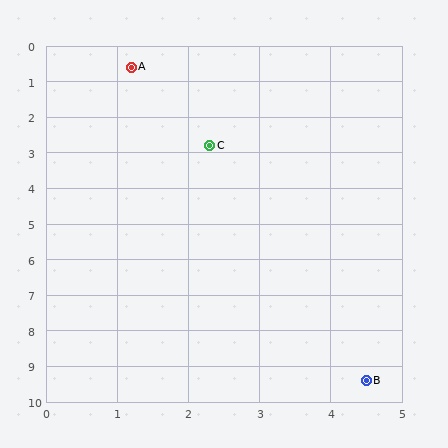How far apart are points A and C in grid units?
Points A and C are about 2.5 grid units apart.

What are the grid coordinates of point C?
Point C is at approximately (2.3, 2.8).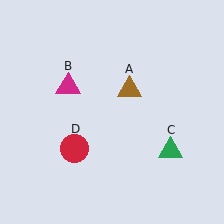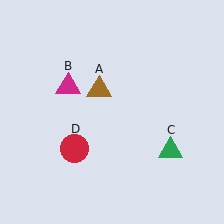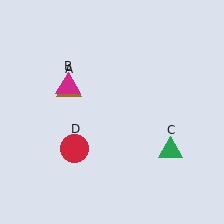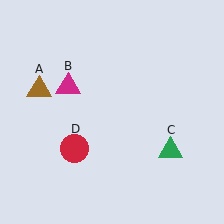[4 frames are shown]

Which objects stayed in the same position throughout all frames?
Magenta triangle (object B) and green triangle (object C) and red circle (object D) remained stationary.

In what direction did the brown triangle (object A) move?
The brown triangle (object A) moved left.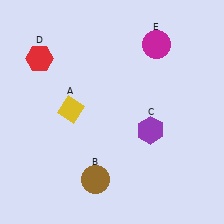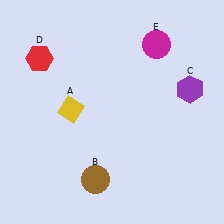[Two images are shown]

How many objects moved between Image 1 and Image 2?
1 object moved between the two images.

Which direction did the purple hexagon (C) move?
The purple hexagon (C) moved up.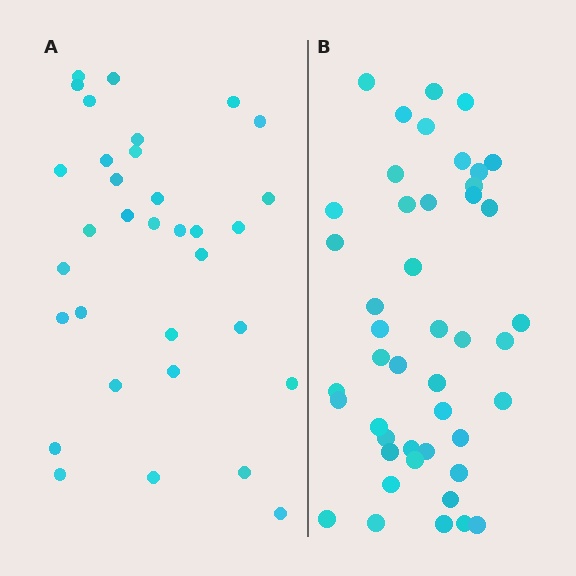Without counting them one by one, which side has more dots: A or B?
Region B (the right region) has more dots.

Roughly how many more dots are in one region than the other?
Region B has roughly 12 or so more dots than region A.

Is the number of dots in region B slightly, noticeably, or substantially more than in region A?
Region B has noticeably more, but not dramatically so. The ratio is roughly 1.4 to 1.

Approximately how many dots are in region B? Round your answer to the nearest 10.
About 40 dots. (The exact count is 45, which rounds to 40.)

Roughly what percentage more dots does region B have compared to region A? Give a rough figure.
About 35% more.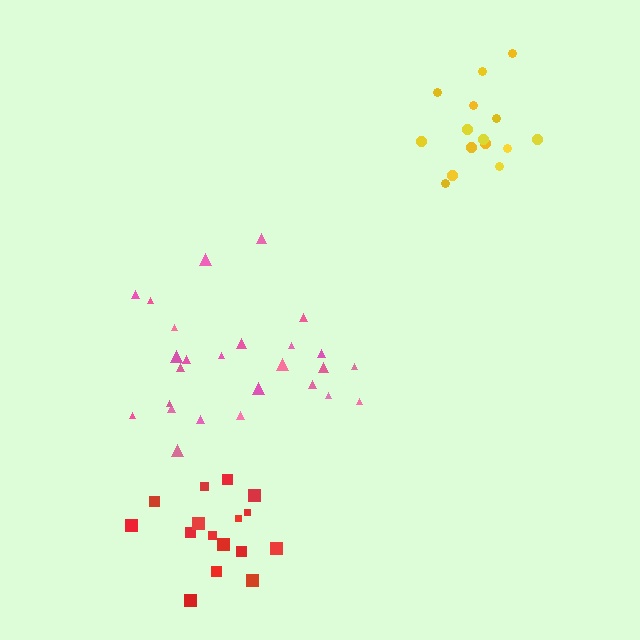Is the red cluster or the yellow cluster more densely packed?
Red.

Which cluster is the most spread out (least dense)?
Yellow.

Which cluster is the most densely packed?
Red.